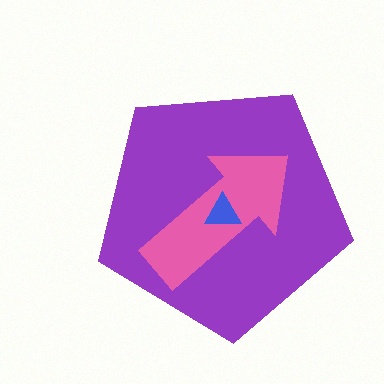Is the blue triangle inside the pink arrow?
Yes.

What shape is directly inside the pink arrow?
The blue triangle.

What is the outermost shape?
The purple pentagon.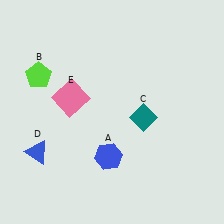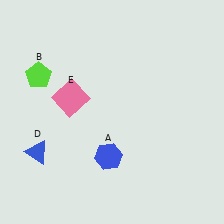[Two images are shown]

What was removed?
The teal diamond (C) was removed in Image 2.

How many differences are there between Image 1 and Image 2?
There is 1 difference between the two images.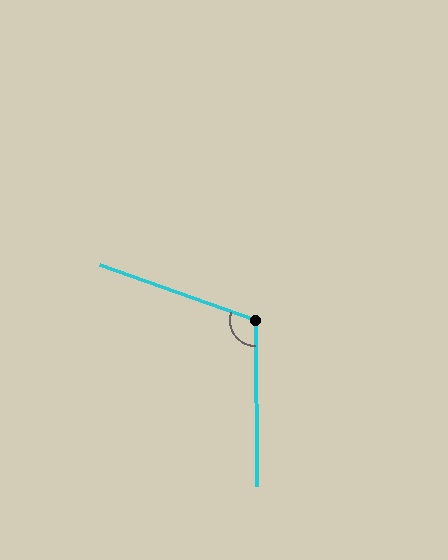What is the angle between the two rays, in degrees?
Approximately 110 degrees.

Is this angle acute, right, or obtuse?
It is obtuse.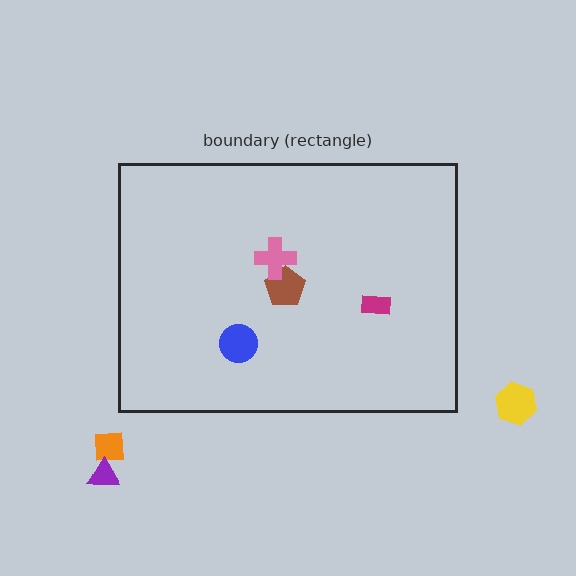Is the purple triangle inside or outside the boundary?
Outside.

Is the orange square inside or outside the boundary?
Outside.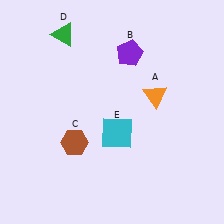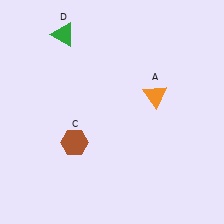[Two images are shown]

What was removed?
The purple pentagon (B), the cyan square (E) were removed in Image 2.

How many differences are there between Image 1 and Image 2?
There are 2 differences between the two images.